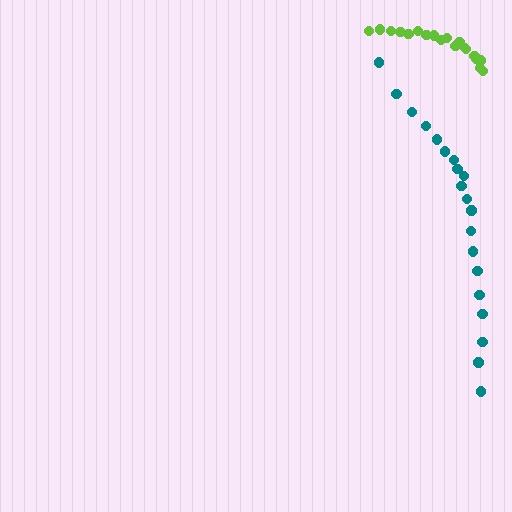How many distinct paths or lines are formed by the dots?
There are 2 distinct paths.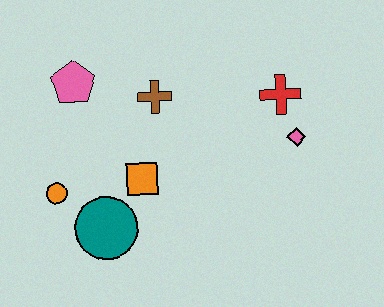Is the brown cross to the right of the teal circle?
Yes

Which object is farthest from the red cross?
The orange circle is farthest from the red cross.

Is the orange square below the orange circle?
No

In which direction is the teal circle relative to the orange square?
The teal circle is below the orange square.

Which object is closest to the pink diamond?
The red cross is closest to the pink diamond.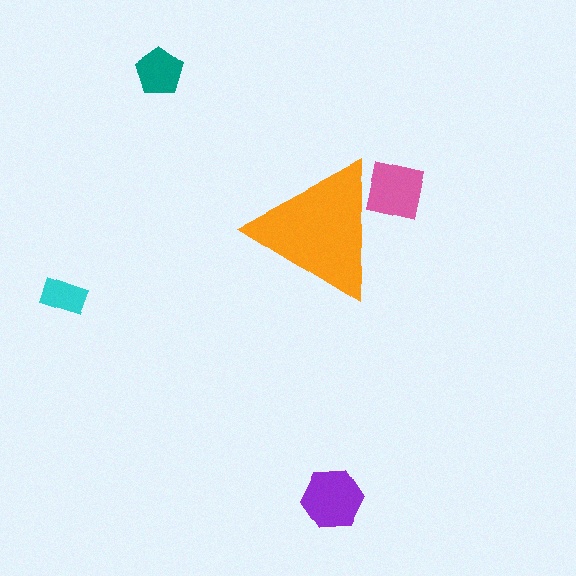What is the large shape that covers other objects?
An orange triangle.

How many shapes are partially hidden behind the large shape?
1 shape is partially hidden.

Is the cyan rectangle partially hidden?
No, the cyan rectangle is fully visible.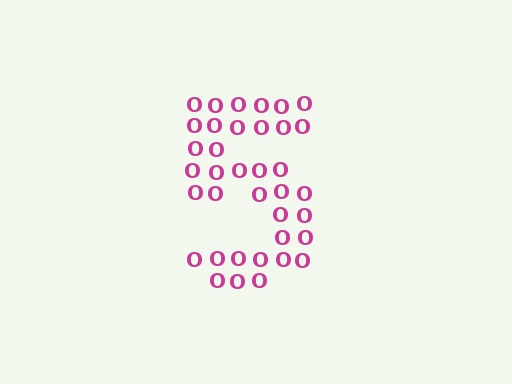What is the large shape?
The large shape is the digit 5.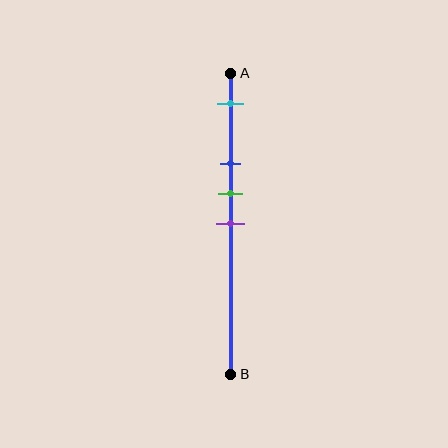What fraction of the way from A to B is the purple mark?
The purple mark is approximately 50% (0.5) of the way from A to B.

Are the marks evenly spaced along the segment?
No, the marks are not evenly spaced.